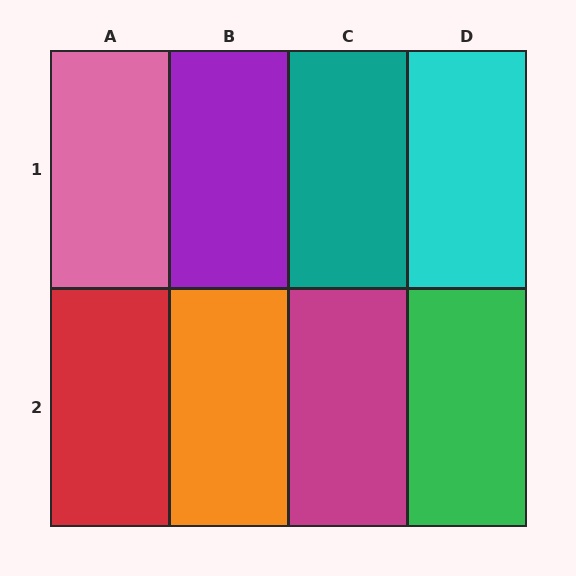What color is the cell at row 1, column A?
Pink.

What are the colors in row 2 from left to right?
Red, orange, magenta, green.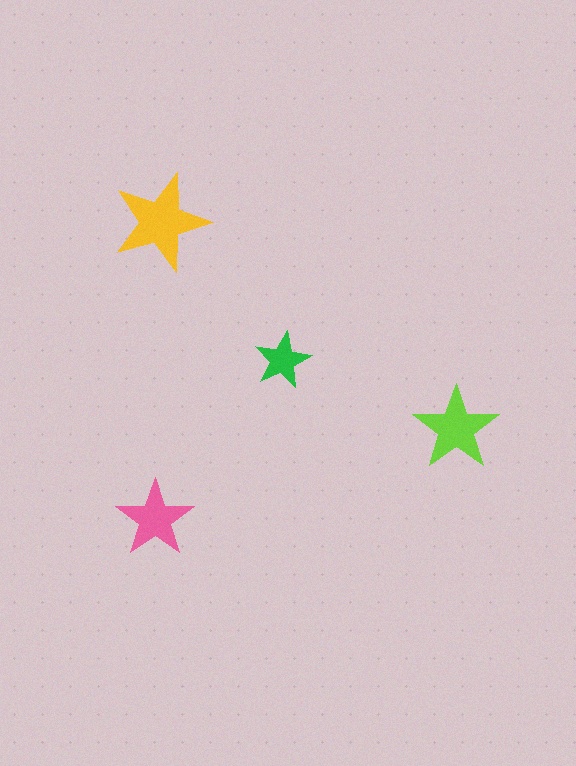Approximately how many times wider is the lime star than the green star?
About 1.5 times wider.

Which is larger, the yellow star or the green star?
The yellow one.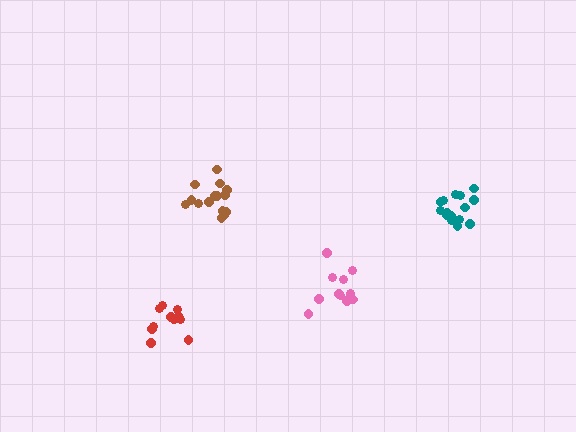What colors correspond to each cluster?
The clusters are colored: pink, brown, red, teal.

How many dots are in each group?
Group 1: 12 dots, Group 2: 15 dots, Group 3: 11 dots, Group 4: 15 dots (53 total).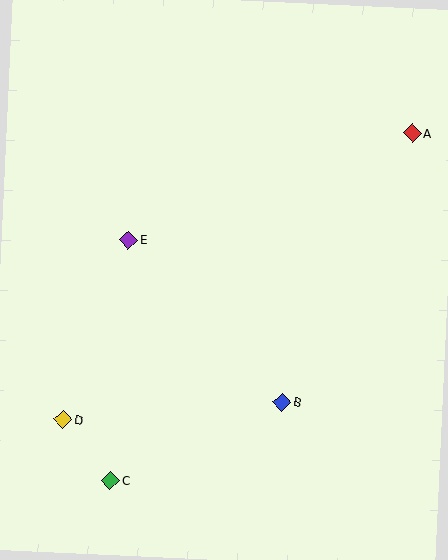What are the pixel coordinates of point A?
Point A is at (412, 133).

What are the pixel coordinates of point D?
Point D is at (63, 420).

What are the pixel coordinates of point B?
Point B is at (282, 402).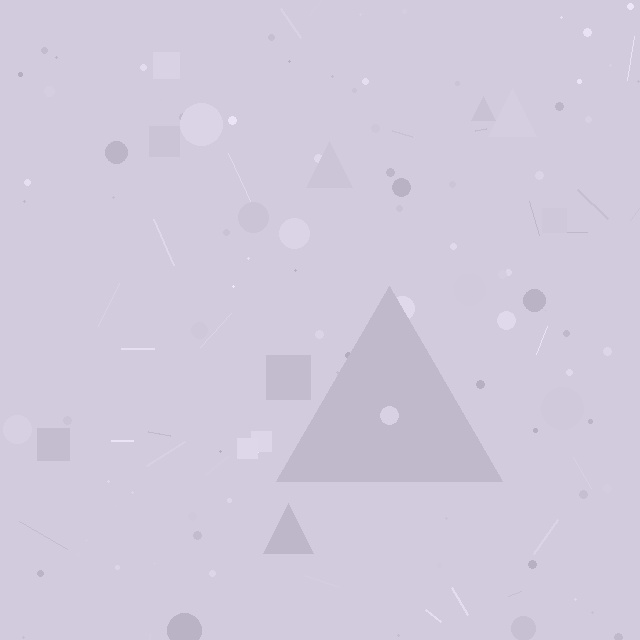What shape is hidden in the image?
A triangle is hidden in the image.